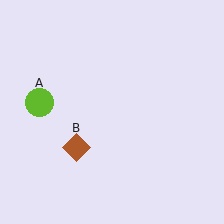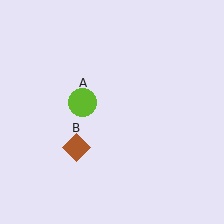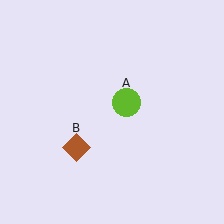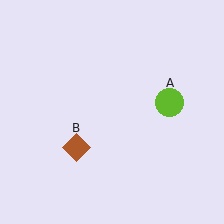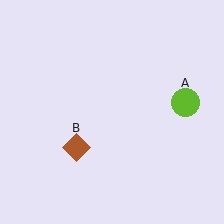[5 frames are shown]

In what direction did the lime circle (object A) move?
The lime circle (object A) moved right.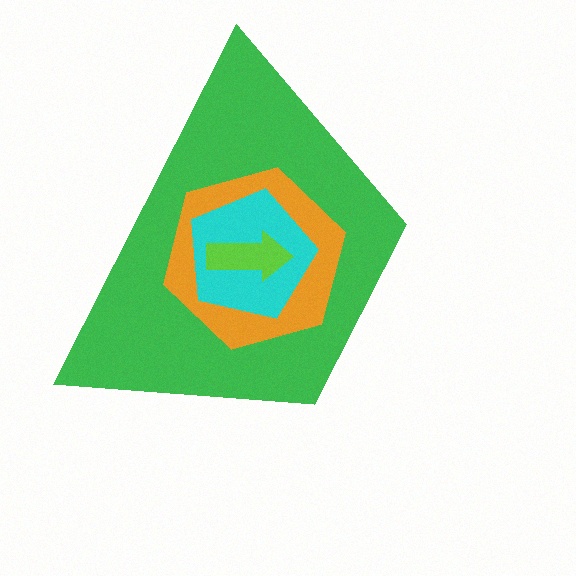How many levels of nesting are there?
4.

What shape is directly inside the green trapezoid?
The orange hexagon.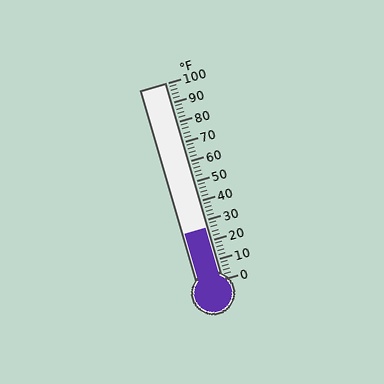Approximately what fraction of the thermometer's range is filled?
The thermometer is filled to approximately 25% of its range.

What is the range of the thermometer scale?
The thermometer scale ranges from 0°F to 100°F.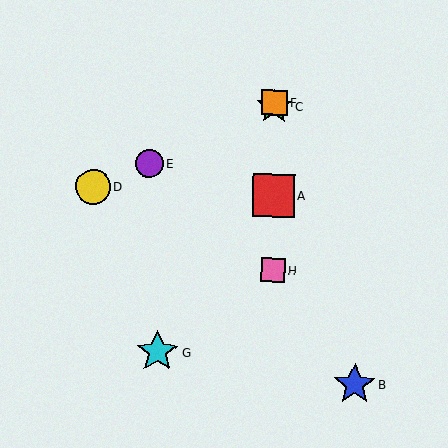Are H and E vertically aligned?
No, H is at x≈273 and E is at x≈149.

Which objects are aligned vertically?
Objects A, C, F, H are aligned vertically.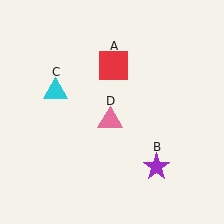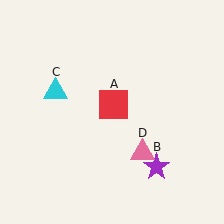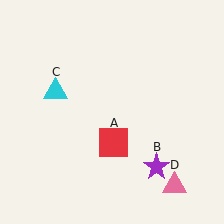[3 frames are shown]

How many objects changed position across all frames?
2 objects changed position: red square (object A), pink triangle (object D).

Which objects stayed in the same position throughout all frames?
Purple star (object B) and cyan triangle (object C) remained stationary.